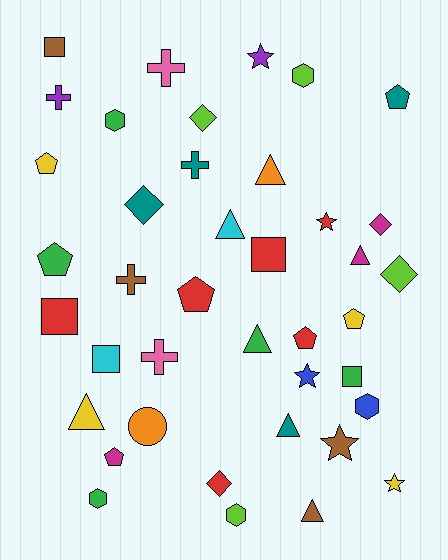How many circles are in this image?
There is 1 circle.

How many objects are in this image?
There are 40 objects.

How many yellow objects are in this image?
There are 4 yellow objects.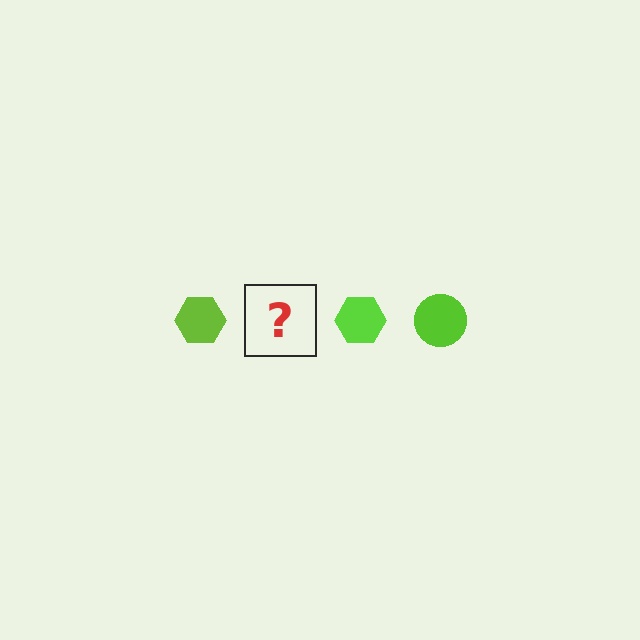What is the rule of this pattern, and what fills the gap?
The rule is that the pattern cycles through hexagon, circle shapes in lime. The gap should be filled with a lime circle.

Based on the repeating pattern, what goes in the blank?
The blank should be a lime circle.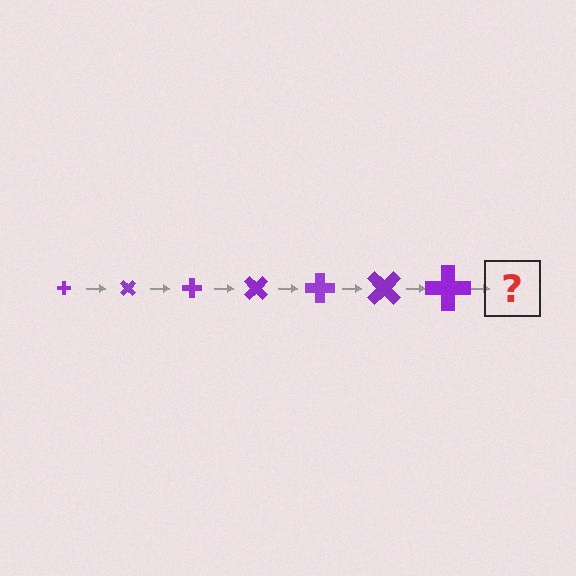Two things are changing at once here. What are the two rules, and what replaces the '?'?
The two rules are that the cross grows larger each step and it rotates 45 degrees each step. The '?' should be a cross, larger than the previous one and rotated 315 degrees from the start.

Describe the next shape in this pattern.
It should be a cross, larger than the previous one and rotated 315 degrees from the start.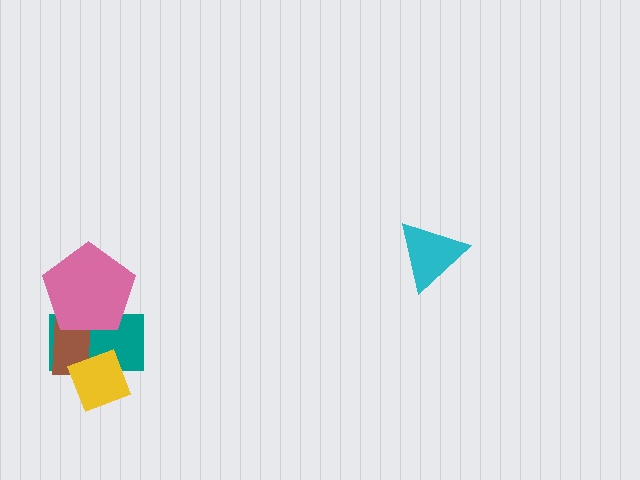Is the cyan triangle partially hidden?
No, no other shape covers it.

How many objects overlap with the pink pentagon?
2 objects overlap with the pink pentagon.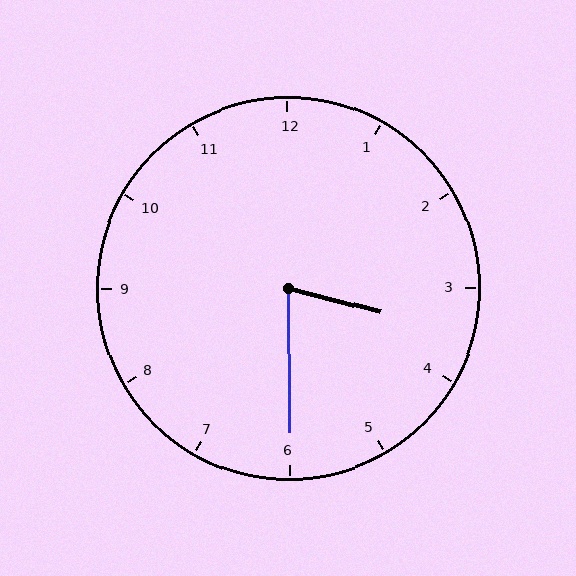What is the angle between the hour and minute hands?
Approximately 75 degrees.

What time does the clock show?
3:30.